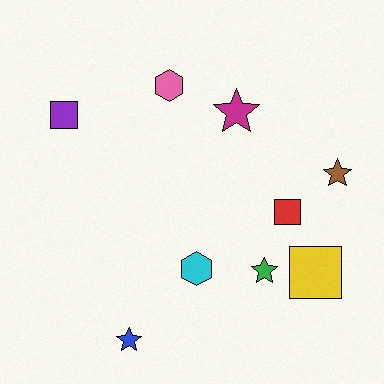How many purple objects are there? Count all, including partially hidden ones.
There is 1 purple object.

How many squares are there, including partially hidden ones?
There are 3 squares.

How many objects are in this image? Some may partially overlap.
There are 9 objects.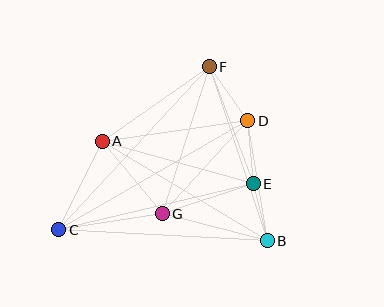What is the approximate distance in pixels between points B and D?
The distance between B and D is approximately 121 pixels.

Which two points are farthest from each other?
Points C and F are farthest from each other.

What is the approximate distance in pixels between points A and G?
The distance between A and G is approximately 94 pixels.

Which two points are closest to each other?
Points B and E are closest to each other.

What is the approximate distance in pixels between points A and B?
The distance between A and B is approximately 193 pixels.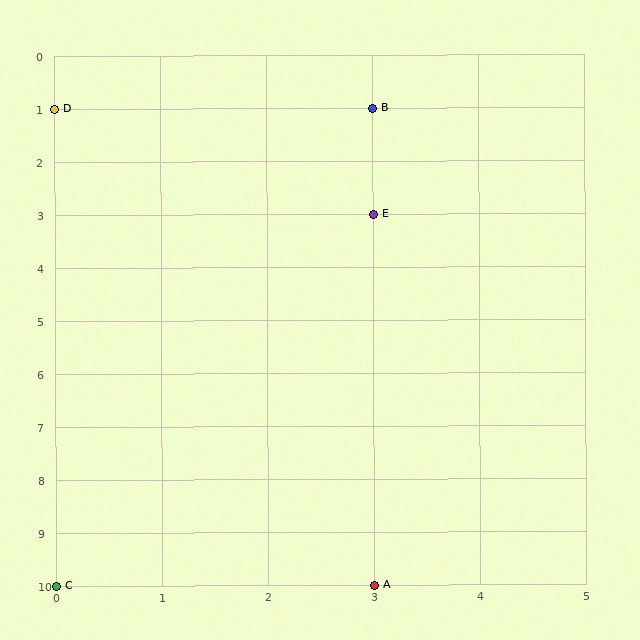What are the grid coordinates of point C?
Point C is at grid coordinates (0, 10).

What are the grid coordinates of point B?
Point B is at grid coordinates (3, 1).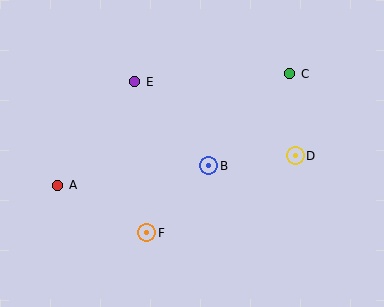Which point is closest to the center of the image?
Point B at (209, 166) is closest to the center.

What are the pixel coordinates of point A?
Point A is at (58, 185).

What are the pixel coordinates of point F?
Point F is at (147, 233).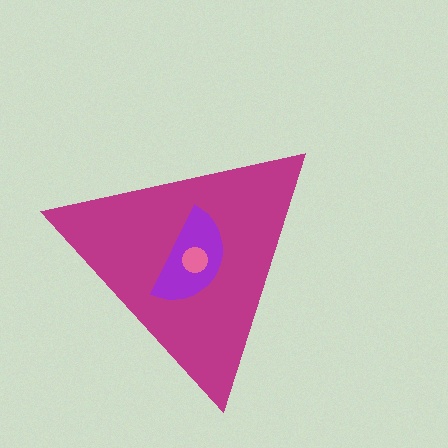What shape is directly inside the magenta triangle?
The purple semicircle.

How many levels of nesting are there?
3.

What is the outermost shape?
The magenta triangle.